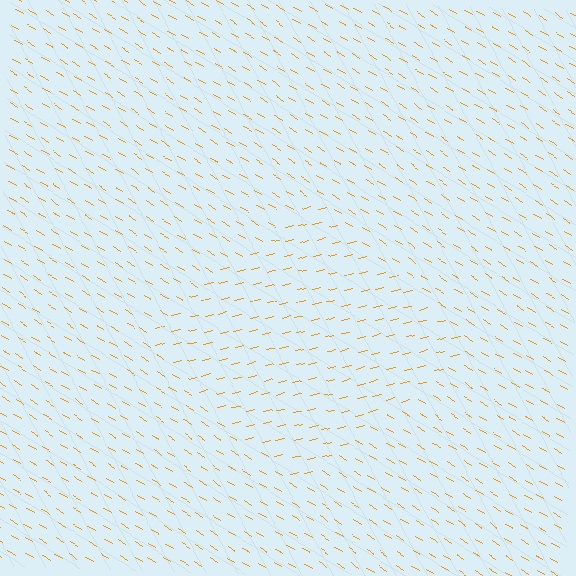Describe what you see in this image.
The image is filled with small orange line segments. A diamond region in the image has lines oriented differently from the surrounding lines, creating a visible texture boundary.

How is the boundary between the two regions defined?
The boundary is defined purely by a change in line orientation (approximately 45 degrees difference). All lines are the same color and thickness.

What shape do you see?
I see a diamond.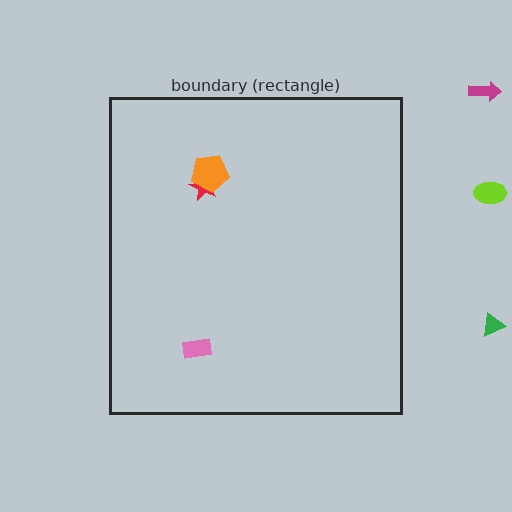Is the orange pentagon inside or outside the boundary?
Inside.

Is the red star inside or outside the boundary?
Inside.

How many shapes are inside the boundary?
3 inside, 3 outside.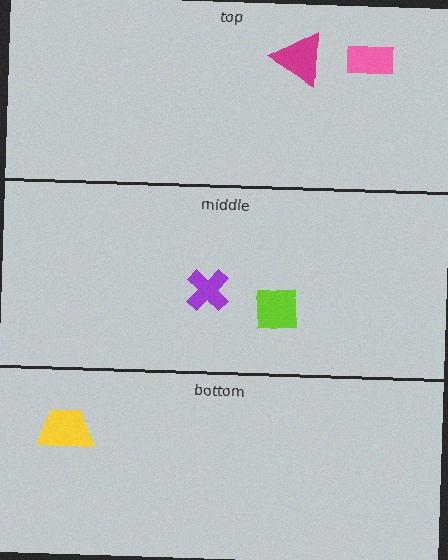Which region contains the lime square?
The middle region.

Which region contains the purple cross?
The middle region.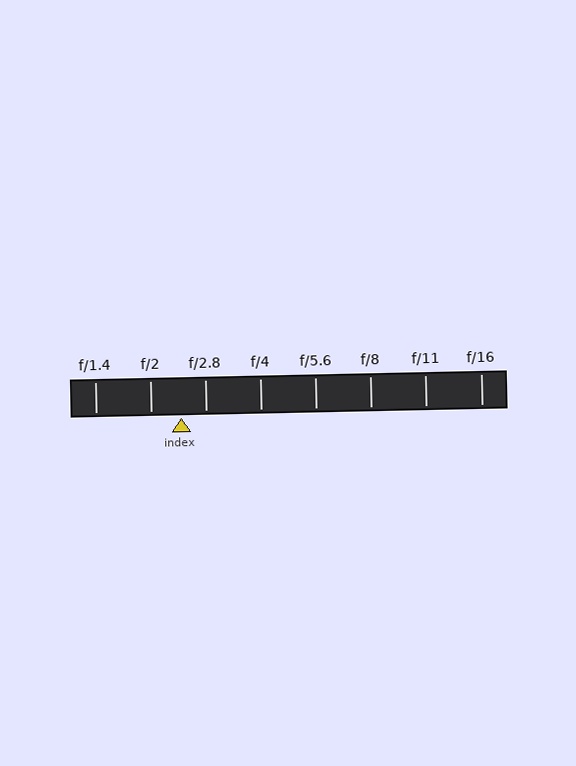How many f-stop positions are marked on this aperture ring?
There are 8 f-stop positions marked.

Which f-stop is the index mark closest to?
The index mark is closest to f/2.8.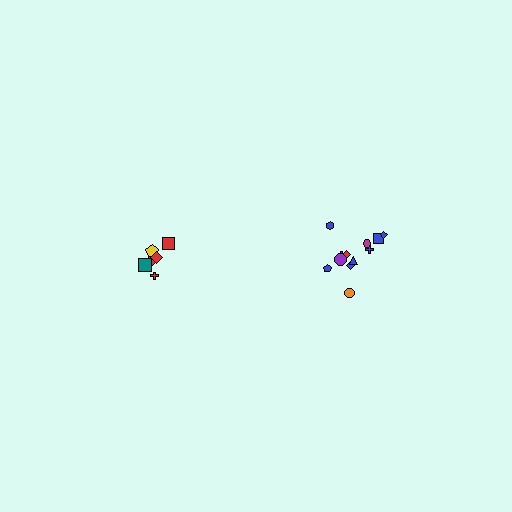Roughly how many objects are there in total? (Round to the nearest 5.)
Roughly 20 objects in total.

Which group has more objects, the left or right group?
The right group.